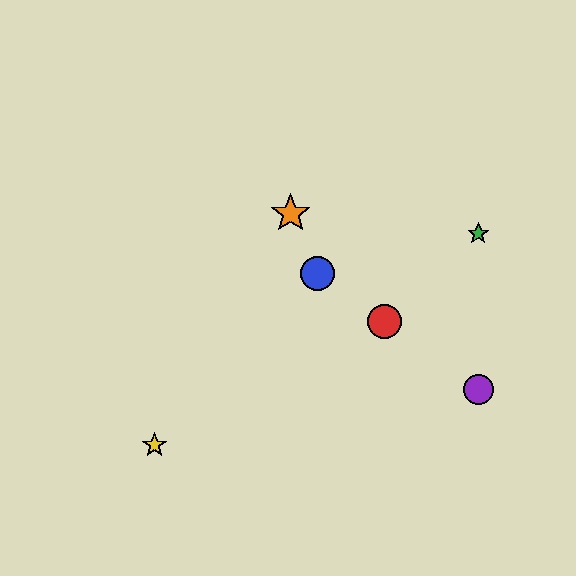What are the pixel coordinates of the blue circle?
The blue circle is at (317, 273).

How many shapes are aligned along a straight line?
3 shapes (the red circle, the blue circle, the purple circle) are aligned along a straight line.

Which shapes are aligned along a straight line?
The red circle, the blue circle, the purple circle are aligned along a straight line.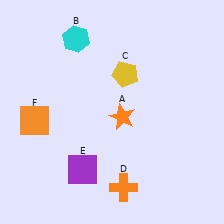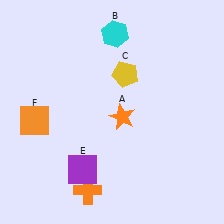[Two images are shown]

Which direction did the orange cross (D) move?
The orange cross (D) moved left.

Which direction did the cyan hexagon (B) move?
The cyan hexagon (B) moved right.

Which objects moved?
The objects that moved are: the cyan hexagon (B), the orange cross (D).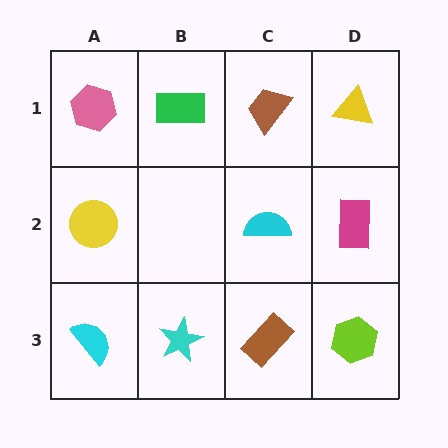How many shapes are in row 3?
4 shapes.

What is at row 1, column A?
A pink hexagon.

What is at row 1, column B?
A green rectangle.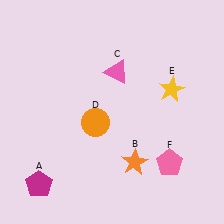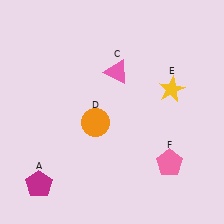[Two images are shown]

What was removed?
The orange star (B) was removed in Image 2.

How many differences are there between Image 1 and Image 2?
There is 1 difference between the two images.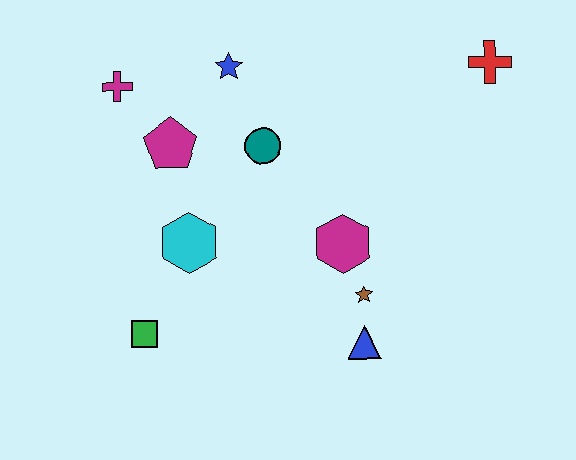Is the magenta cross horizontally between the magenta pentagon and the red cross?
No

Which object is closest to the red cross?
The magenta hexagon is closest to the red cross.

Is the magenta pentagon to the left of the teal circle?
Yes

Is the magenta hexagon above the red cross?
No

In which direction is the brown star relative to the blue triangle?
The brown star is above the blue triangle.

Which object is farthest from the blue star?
The blue triangle is farthest from the blue star.